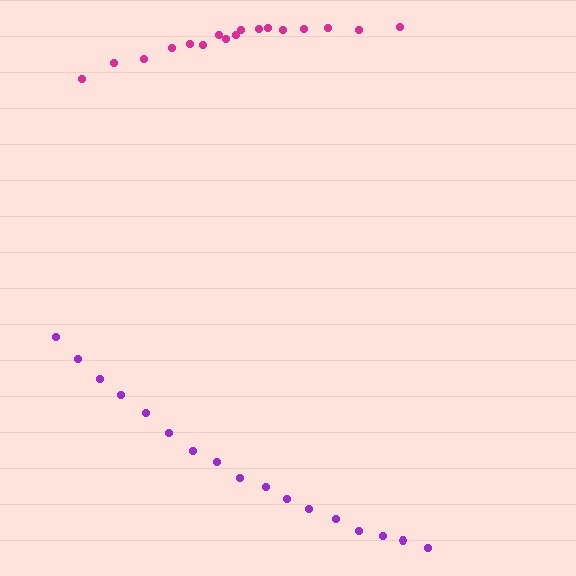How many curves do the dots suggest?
There are 2 distinct paths.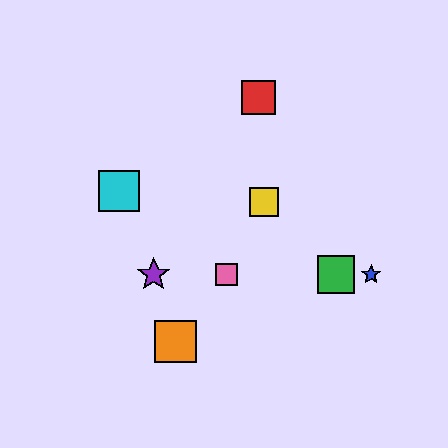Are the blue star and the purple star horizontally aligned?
Yes, both are at y≈274.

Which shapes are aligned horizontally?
The blue star, the green square, the purple star, the pink square are aligned horizontally.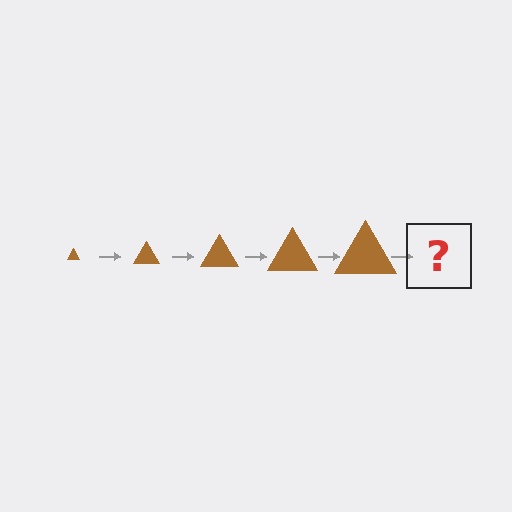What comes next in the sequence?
The next element should be a brown triangle, larger than the previous one.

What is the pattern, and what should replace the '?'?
The pattern is that the triangle gets progressively larger each step. The '?' should be a brown triangle, larger than the previous one.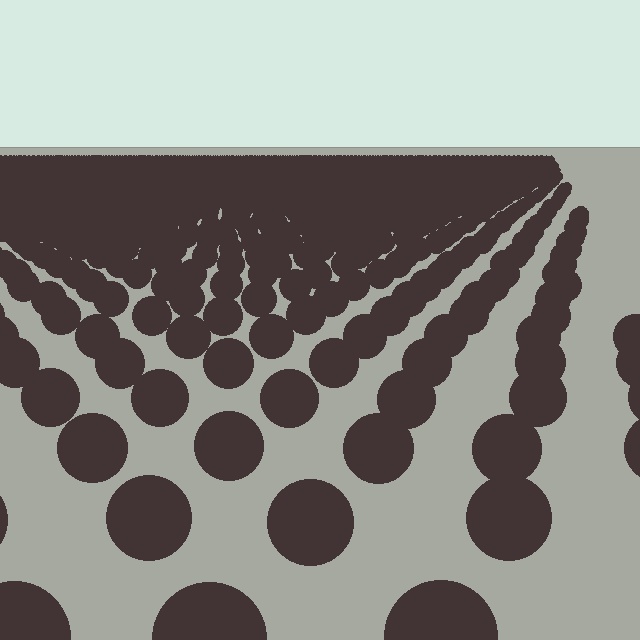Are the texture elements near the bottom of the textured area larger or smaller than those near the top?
Larger. Near the bottom, elements are closer to the viewer and appear at a bigger on-screen size.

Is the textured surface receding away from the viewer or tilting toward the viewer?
The surface is receding away from the viewer. Texture elements get smaller and denser toward the top.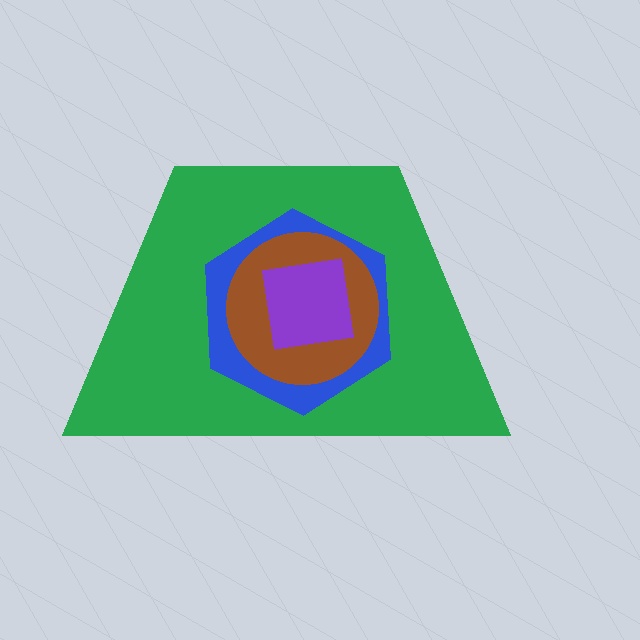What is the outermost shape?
The green trapezoid.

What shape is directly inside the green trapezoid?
The blue hexagon.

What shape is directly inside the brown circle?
The purple square.